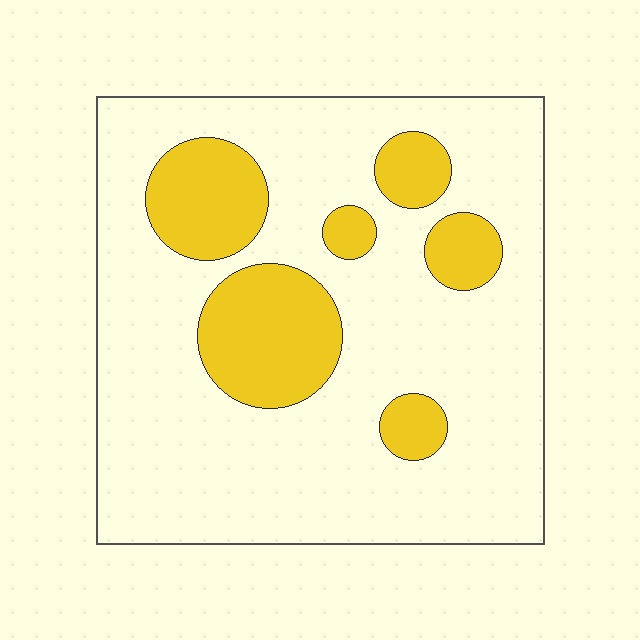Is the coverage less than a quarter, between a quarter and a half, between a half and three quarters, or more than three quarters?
Less than a quarter.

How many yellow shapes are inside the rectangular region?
6.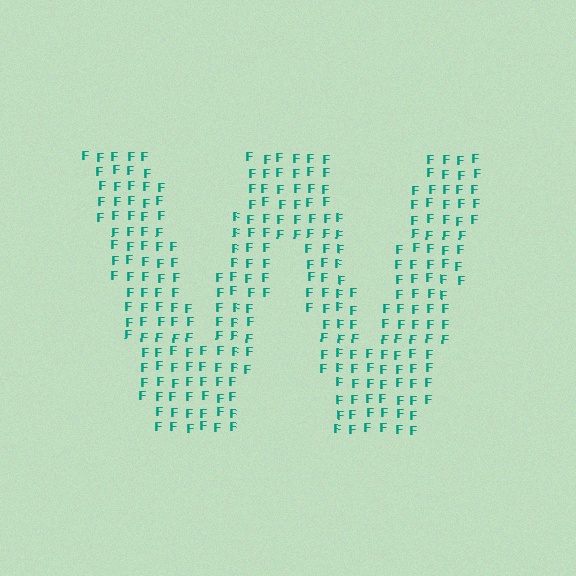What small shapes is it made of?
It is made of small letter F's.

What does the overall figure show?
The overall figure shows the letter W.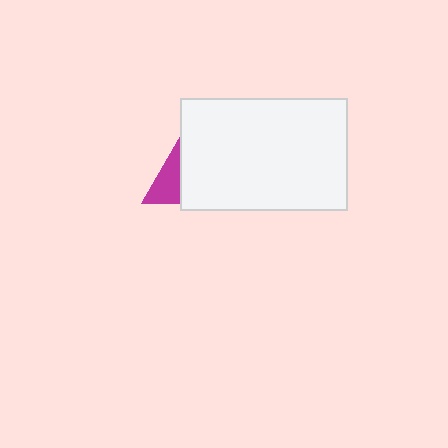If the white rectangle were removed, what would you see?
You would see the complete magenta triangle.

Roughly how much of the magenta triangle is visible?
A small part of it is visible (roughly 37%).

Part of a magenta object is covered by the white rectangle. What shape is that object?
It is a triangle.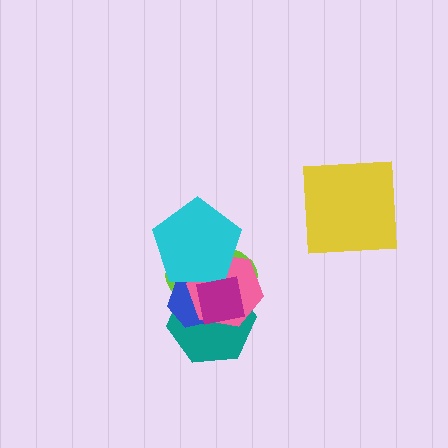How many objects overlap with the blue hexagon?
5 objects overlap with the blue hexagon.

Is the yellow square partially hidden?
No, no other shape covers it.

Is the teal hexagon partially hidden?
Yes, it is partially covered by another shape.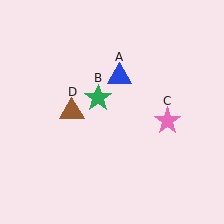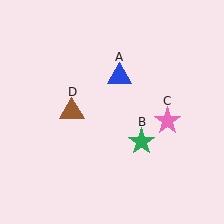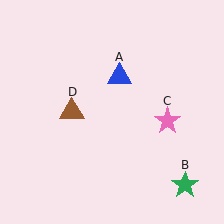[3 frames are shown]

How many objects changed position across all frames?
1 object changed position: green star (object B).